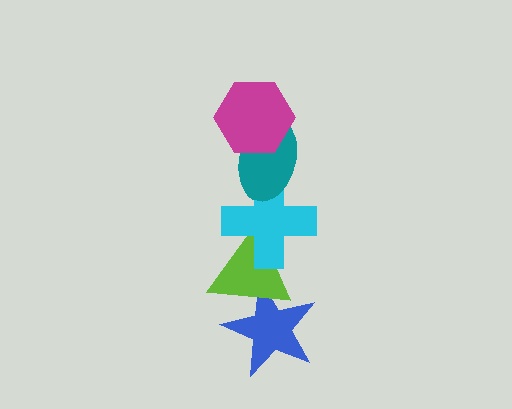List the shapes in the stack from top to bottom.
From top to bottom: the magenta hexagon, the teal ellipse, the cyan cross, the lime triangle, the blue star.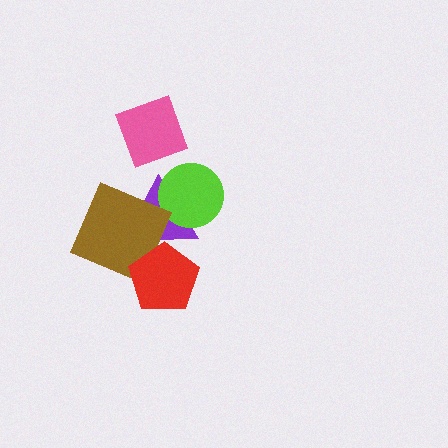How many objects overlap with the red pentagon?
2 objects overlap with the red pentagon.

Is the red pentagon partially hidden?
No, no other shape covers it.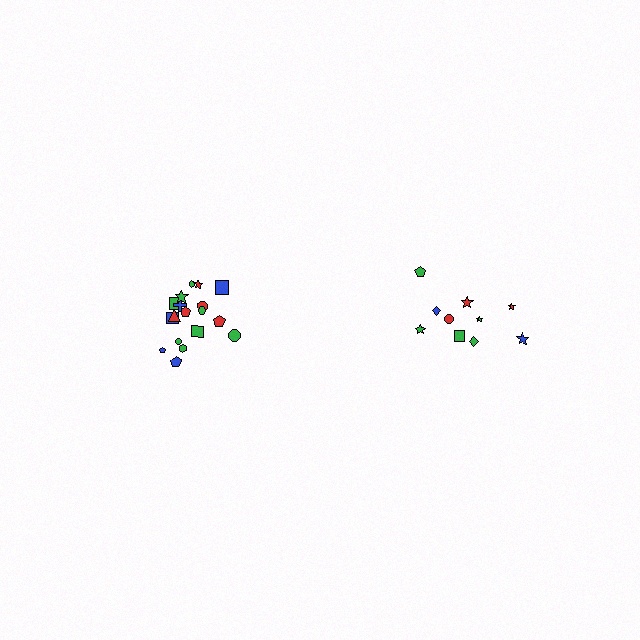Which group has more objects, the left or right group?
The left group.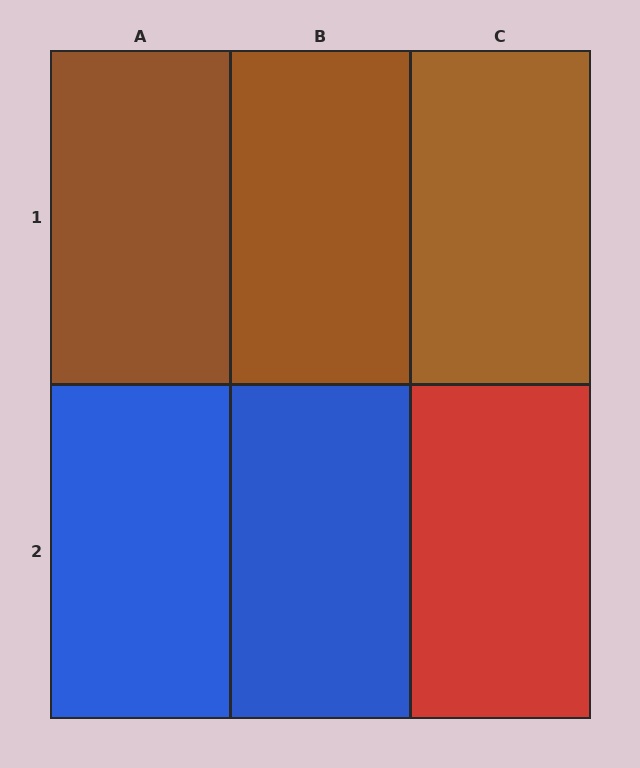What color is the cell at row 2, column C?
Red.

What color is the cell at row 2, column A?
Blue.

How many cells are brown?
3 cells are brown.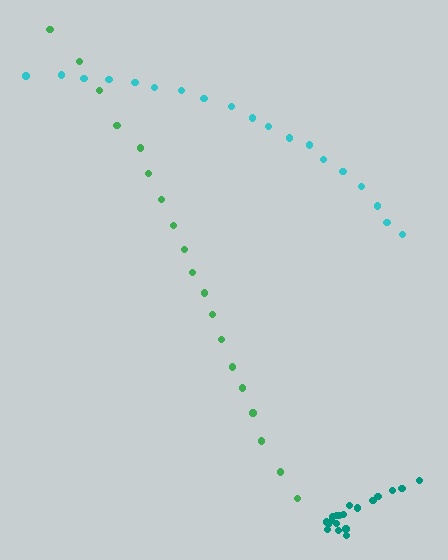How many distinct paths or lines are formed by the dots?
There are 3 distinct paths.